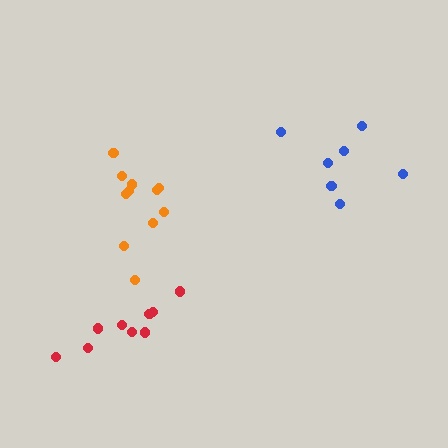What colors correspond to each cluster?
The clusters are colored: orange, red, blue.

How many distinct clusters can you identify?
There are 3 distinct clusters.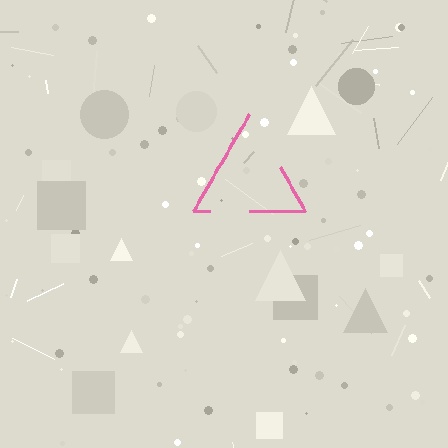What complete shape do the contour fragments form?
The contour fragments form a triangle.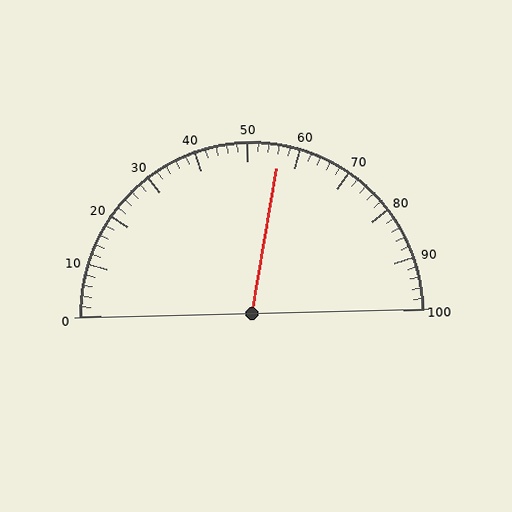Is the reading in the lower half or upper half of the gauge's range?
The reading is in the upper half of the range (0 to 100).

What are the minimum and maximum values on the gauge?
The gauge ranges from 0 to 100.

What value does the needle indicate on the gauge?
The needle indicates approximately 56.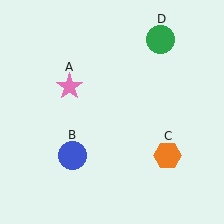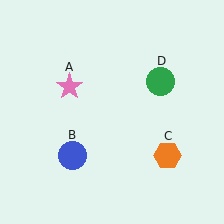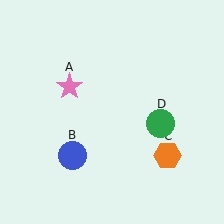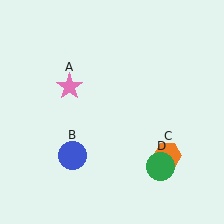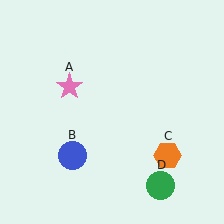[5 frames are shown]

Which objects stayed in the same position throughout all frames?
Pink star (object A) and blue circle (object B) and orange hexagon (object C) remained stationary.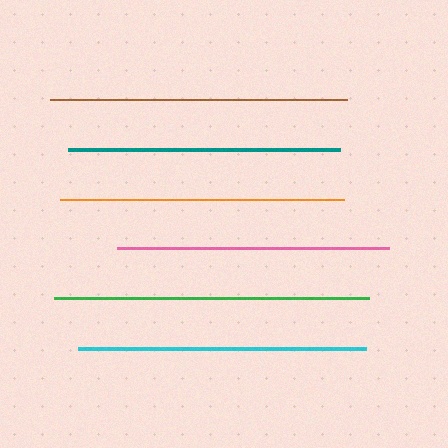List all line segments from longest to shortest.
From longest to shortest: green, brown, cyan, orange, pink, teal.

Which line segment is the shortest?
The teal line is the shortest at approximately 272 pixels.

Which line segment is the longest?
The green line is the longest at approximately 315 pixels.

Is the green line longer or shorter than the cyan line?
The green line is longer than the cyan line.